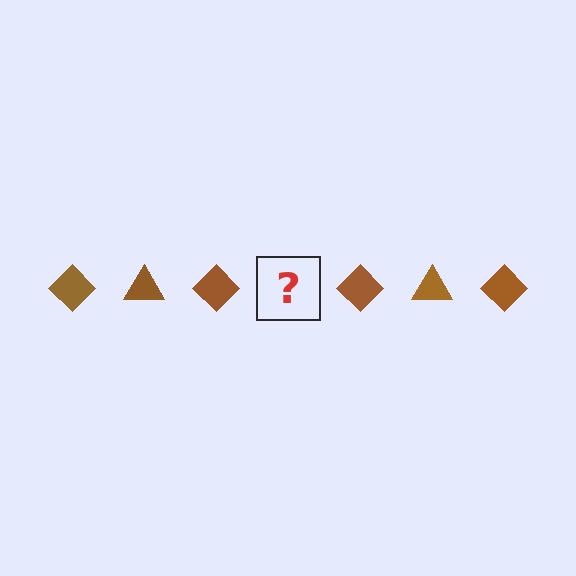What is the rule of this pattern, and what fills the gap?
The rule is that the pattern cycles through diamond, triangle shapes in brown. The gap should be filled with a brown triangle.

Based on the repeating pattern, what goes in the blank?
The blank should be a brown triangle.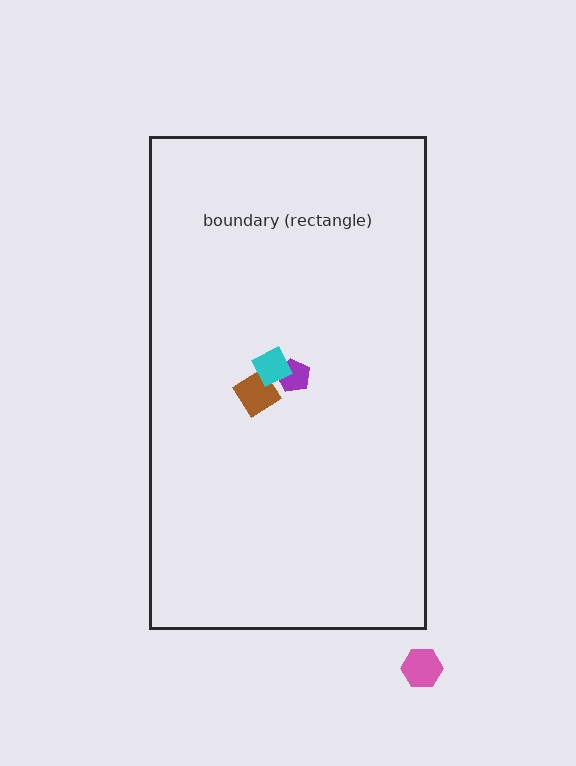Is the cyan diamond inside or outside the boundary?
Inside.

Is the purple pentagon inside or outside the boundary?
Inside.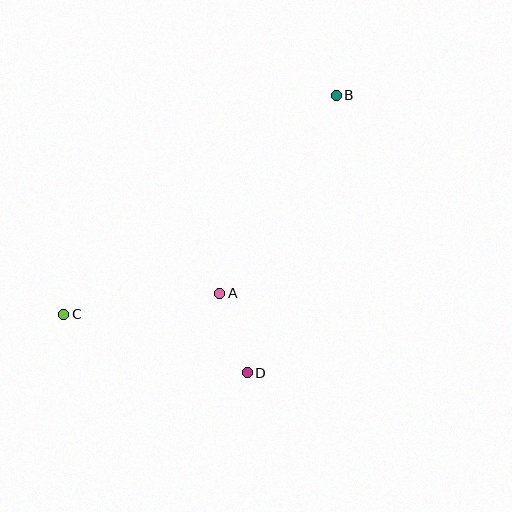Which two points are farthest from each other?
Points B and C are farthest from each other.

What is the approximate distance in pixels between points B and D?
The distance between B and D is approximately 292 pixels.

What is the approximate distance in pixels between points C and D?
The distance between C and D is approximately 192 pixels.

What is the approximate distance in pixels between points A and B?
The distance between A and B is approximately 230 pixels.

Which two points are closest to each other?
Points A and D are closest to each other.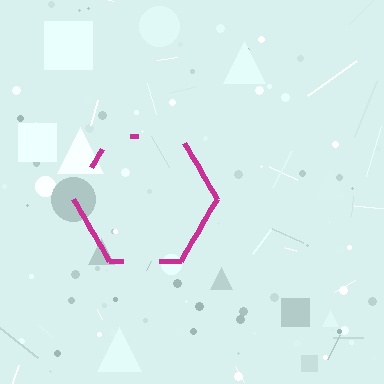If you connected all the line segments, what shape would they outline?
They would outline a hexagon.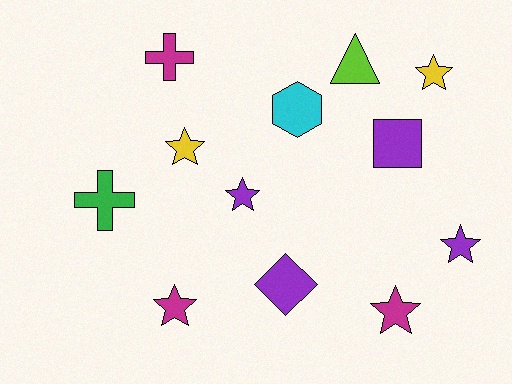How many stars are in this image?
There are 6 stars.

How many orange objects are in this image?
There are no orange objects.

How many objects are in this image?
There are 12 objects.